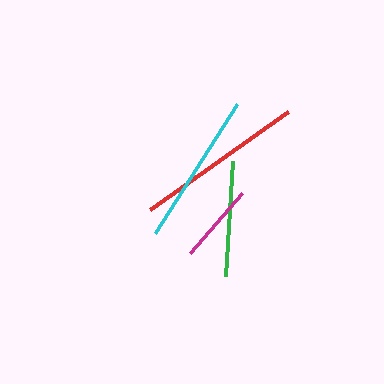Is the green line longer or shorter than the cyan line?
The cyan line is longer than the green line.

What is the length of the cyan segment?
The cyan segment is approximately 153 pixels long.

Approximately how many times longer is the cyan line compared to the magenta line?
The cyan line is approximately 1.9 times the length of the magenta line.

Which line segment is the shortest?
The magenta line is the shortest at approximately 80 pixels.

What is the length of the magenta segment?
The magenta segment is approximately 80 pixels long.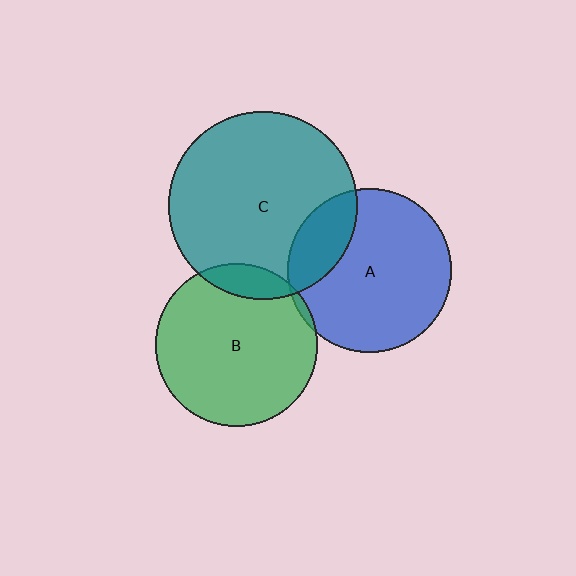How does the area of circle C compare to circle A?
Approximately 1.3 times.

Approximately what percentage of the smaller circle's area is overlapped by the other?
Approximately 5%.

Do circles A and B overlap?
Yes.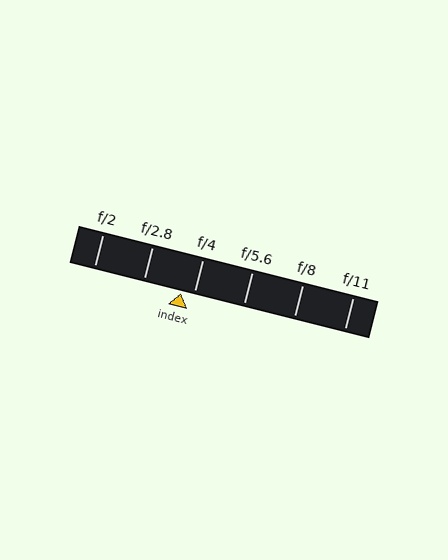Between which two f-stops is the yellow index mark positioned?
The index mark is between f/2.8 and f/4.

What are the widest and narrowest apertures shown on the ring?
The widest aperture shown is f/2 and the narrowest is f/11.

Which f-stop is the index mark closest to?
The index mark is closest to f/4.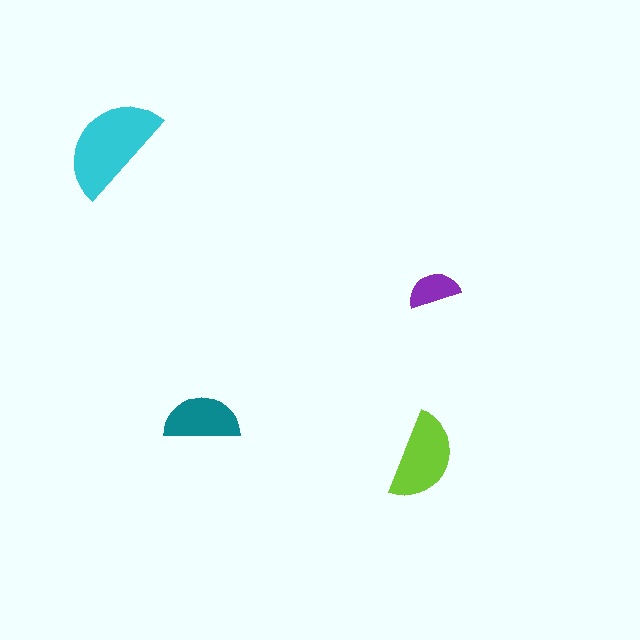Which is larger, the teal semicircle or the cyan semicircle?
The cyan one.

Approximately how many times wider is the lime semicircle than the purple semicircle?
About 1.5 times wider.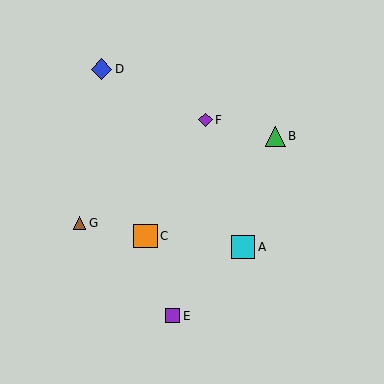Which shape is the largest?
The orange square (labeled C) is the largest.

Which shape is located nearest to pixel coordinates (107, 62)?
The blue diamond (labeled D) at (101, 69) is nearest to that location.